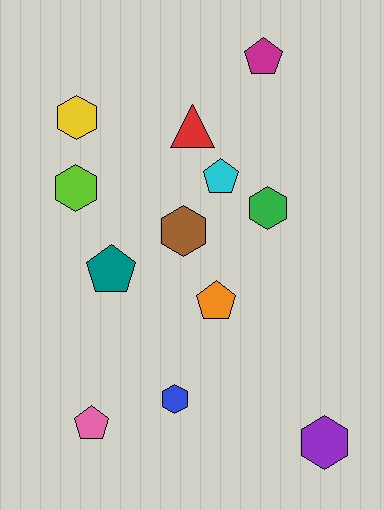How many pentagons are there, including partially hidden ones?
There are 5 pentagons.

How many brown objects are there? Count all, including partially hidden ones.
There is 1 brown object.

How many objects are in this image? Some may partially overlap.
There are 12 objects.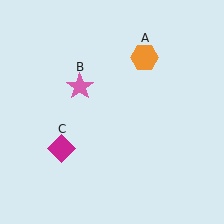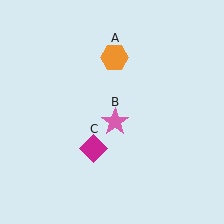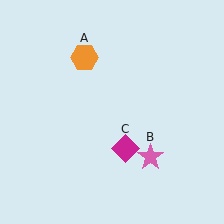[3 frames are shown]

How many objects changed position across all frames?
3 objects changed position: orange hexagon (object A), pink star (object B), magenta diamond (object C).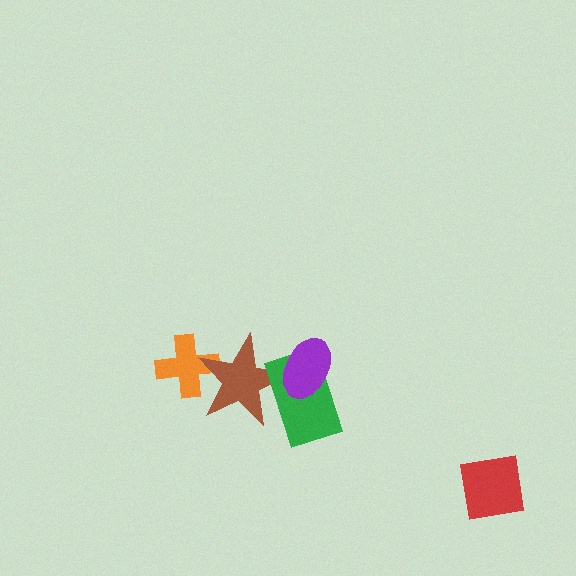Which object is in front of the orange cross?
The brown star is in front of the orange cross.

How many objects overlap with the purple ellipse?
2 objects overlap with the purple ellipse.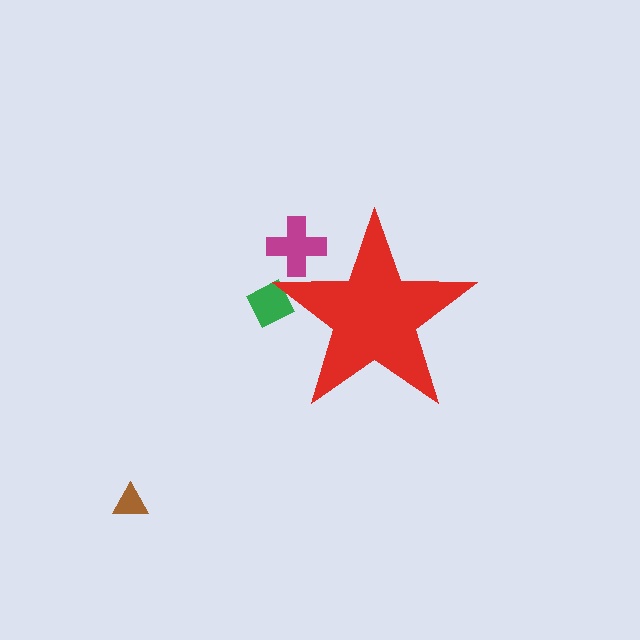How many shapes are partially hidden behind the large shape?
2 shapes are partially hidden.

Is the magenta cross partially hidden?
Yes, the magenta cross is partially hidden behind the red star.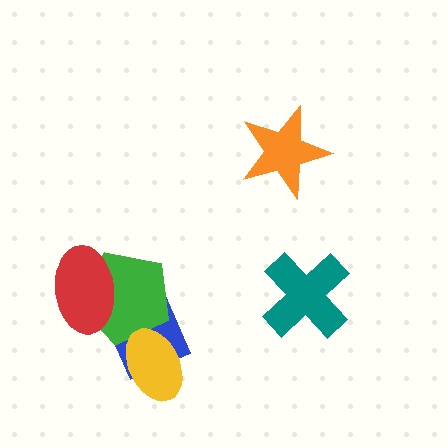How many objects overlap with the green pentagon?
3 objects overlap with the green pentagon.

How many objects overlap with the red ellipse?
1 object overlaps with the red ellipse.